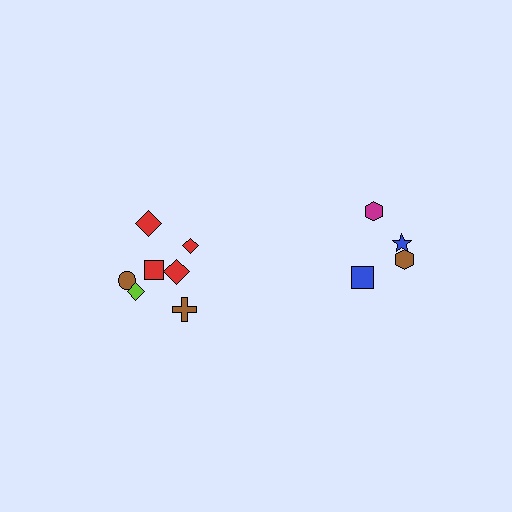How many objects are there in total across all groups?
There are 11 objects.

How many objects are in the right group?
There are 4 objects.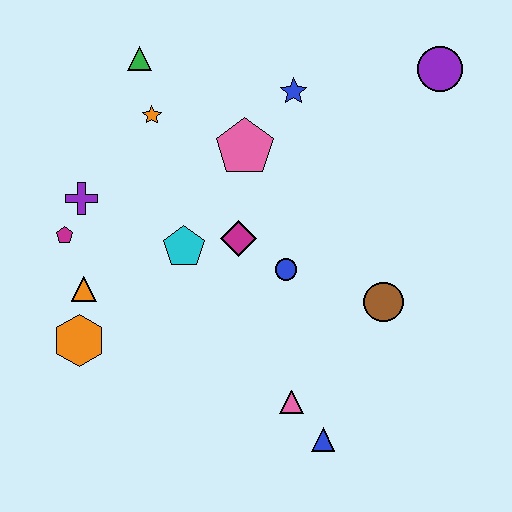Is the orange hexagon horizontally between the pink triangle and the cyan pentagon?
No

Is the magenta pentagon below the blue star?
Yes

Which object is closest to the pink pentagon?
The blue star is closest to the pink pentagon.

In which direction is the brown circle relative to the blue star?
The brown circle is below the blue star.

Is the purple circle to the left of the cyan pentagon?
No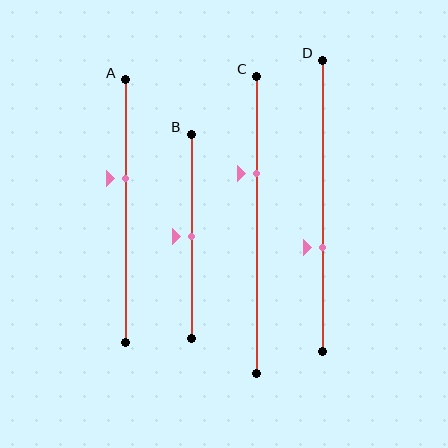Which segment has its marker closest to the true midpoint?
Segment B has its marker closest to the true midpoint.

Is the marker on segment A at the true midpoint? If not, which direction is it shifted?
No, the marker on segment A is shifted upward by about 12% of the segment length.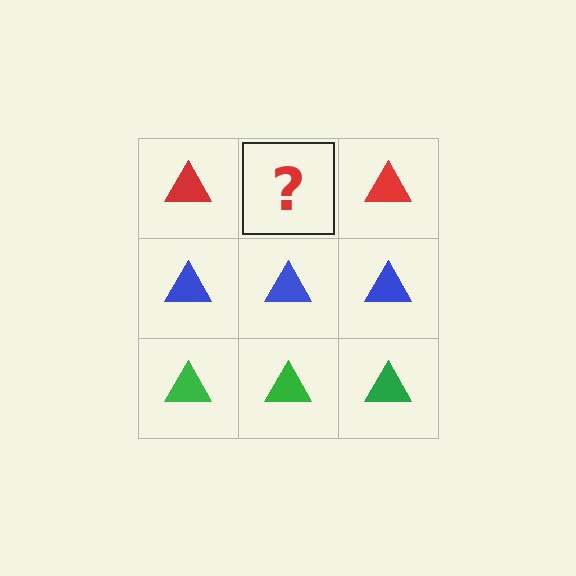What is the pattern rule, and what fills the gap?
The rule is that each row has a consistent color. The gap should be filled with a red triangle.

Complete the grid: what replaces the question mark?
The question mark should be replaced with a red triangle.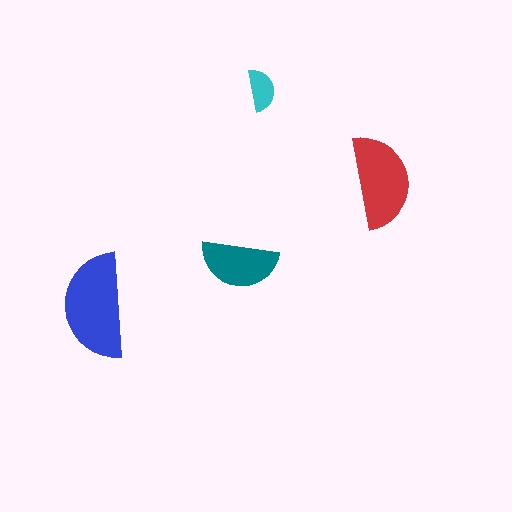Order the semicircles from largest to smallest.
the blue one, the red one, the teal one, the cyan one.